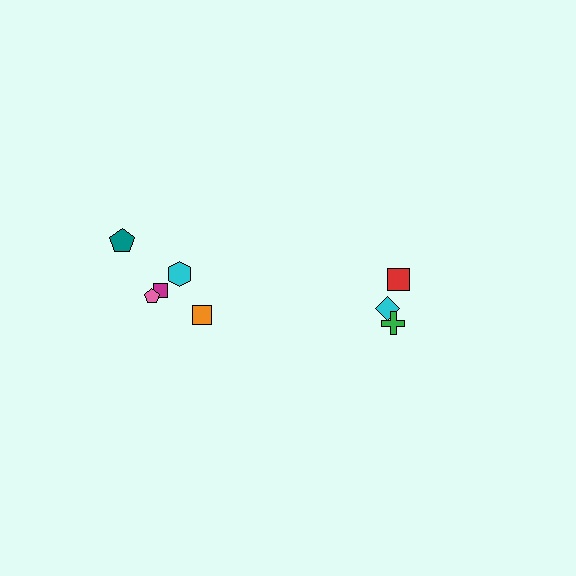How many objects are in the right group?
There are 3 objects.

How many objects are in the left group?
There are 5 objects.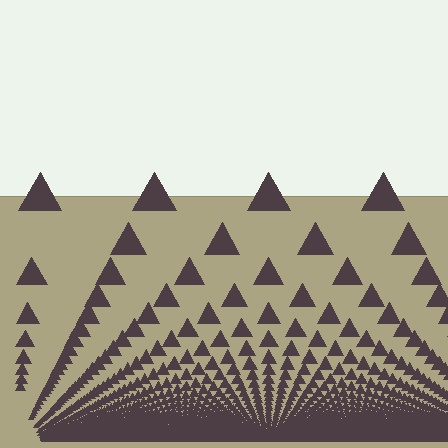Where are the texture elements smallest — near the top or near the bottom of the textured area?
Near the bottom.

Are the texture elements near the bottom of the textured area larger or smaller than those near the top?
Smaller. The gradient is inverted — elements near the bottom are smaller and denser.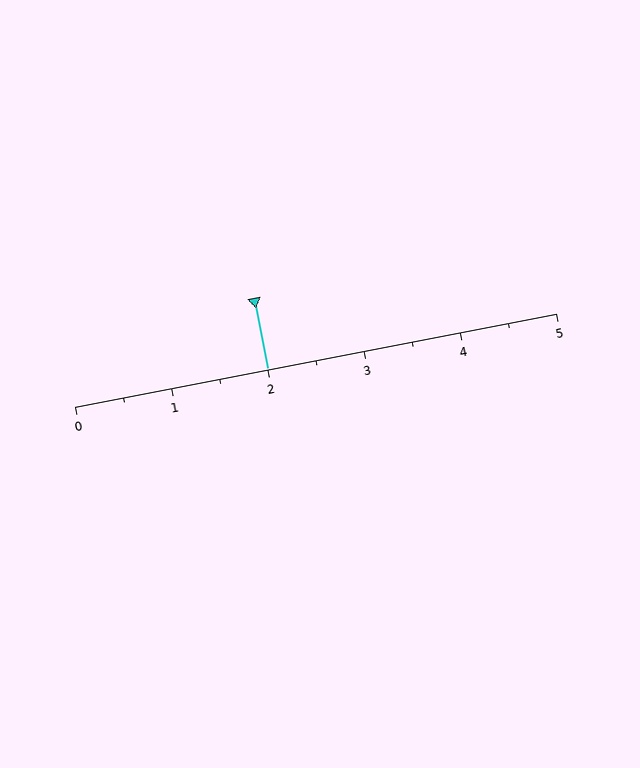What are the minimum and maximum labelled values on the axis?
The axis runs from 0 to 5.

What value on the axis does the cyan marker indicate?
The marker indicates approximately 2.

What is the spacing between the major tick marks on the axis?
The major ticks are spaced 1 apart.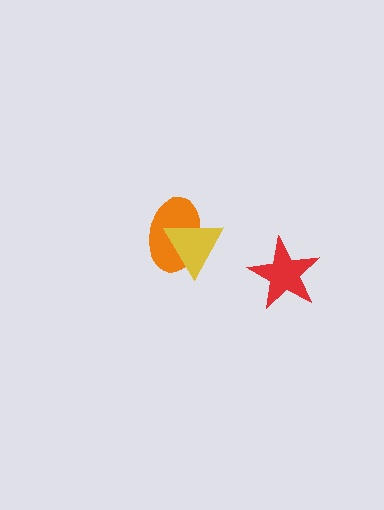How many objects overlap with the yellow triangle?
1 object overlaps with the yellow triangle.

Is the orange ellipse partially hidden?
Yes, it is partially covered by another shape.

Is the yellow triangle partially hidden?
No, no other shape covers it.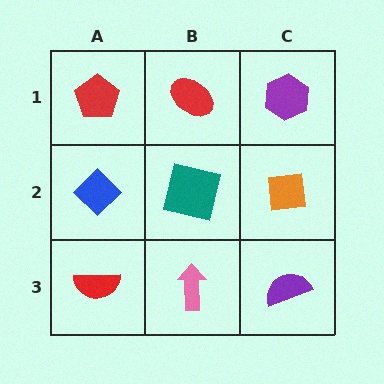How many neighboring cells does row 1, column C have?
2.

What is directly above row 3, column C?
An orange square.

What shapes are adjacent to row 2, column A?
A red pentagon (row 1, column A), a red semicircle (row 3, column A), a teal square (row 2, column B).